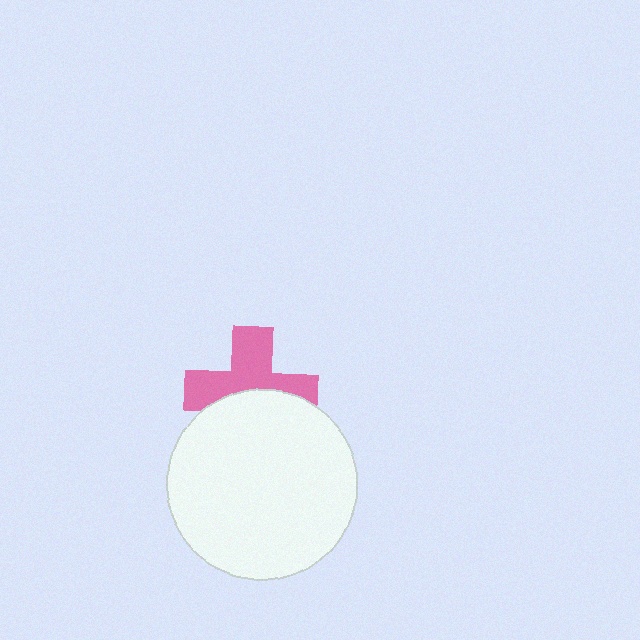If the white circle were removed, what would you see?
You would see the complete pink cross.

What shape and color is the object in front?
The object in front is a white circle.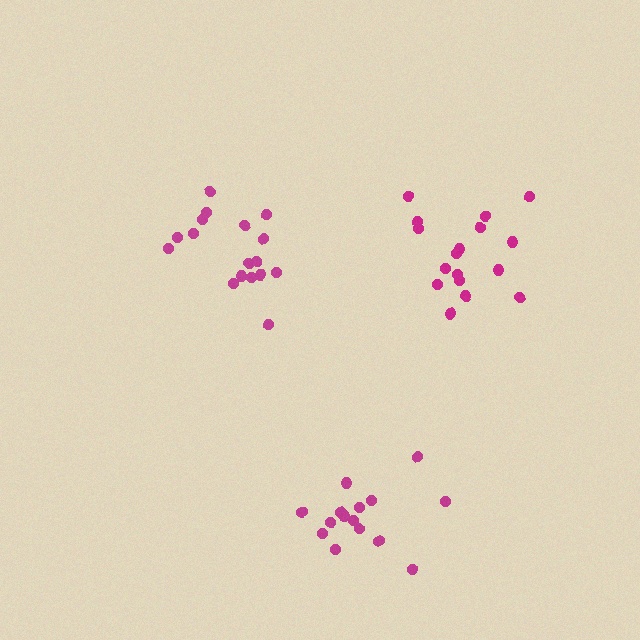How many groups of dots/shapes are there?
There are 3 groups.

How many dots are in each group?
Group 1: 17 dots, Group 2: 17 dots, Group 3: 15 dots (49 total).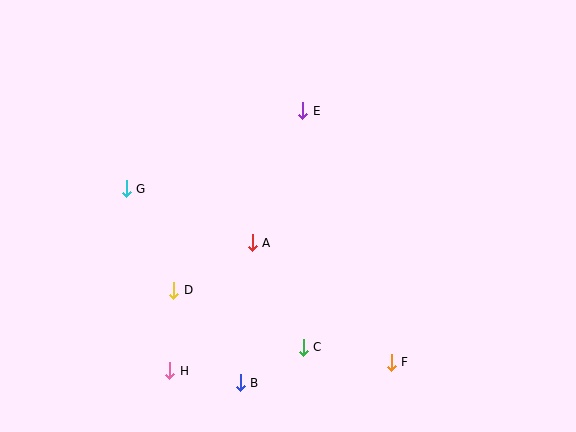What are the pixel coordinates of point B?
Point B is at (240, 383).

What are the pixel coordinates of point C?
Point C is at (303, 347).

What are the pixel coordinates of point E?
Point E is at (303, 111).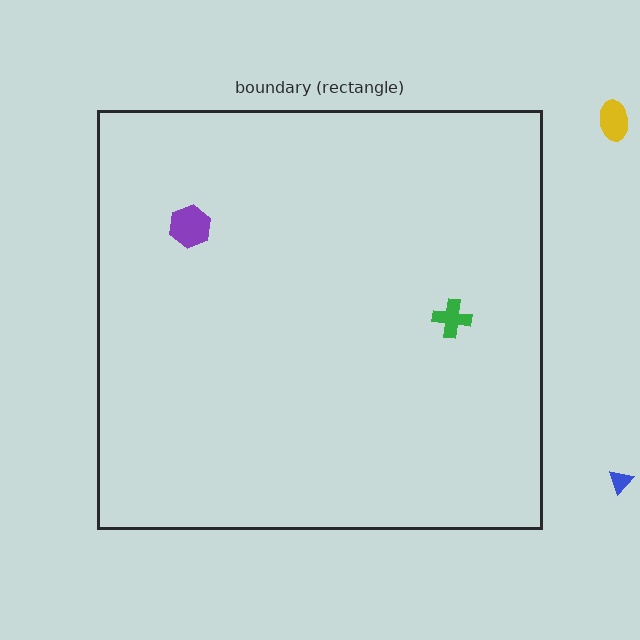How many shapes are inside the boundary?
2 inside, 2 outside.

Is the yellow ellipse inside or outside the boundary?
Outside.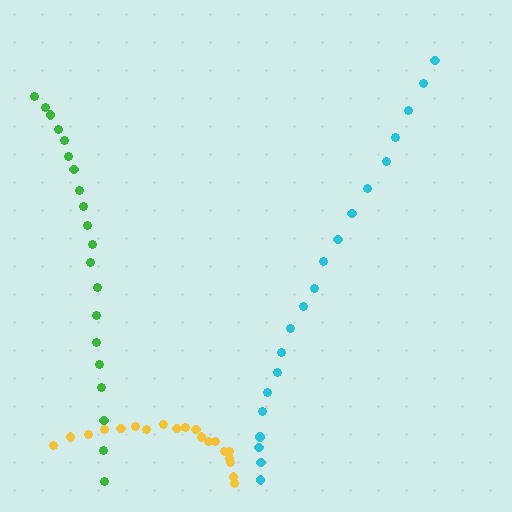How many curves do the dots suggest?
There are 3 distinct paths.